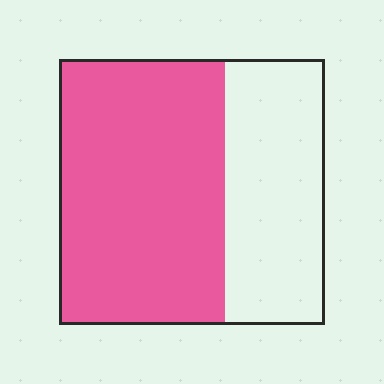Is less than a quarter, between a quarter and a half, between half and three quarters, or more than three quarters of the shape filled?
Between half and three quarters.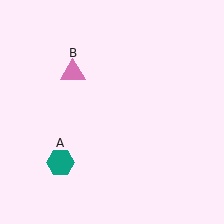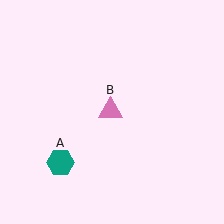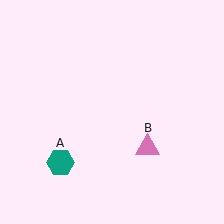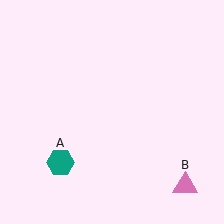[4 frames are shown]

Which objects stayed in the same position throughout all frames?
Teal hexagon (object A) remained stationary.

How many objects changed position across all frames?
1 object changed position: pink triangle (object B).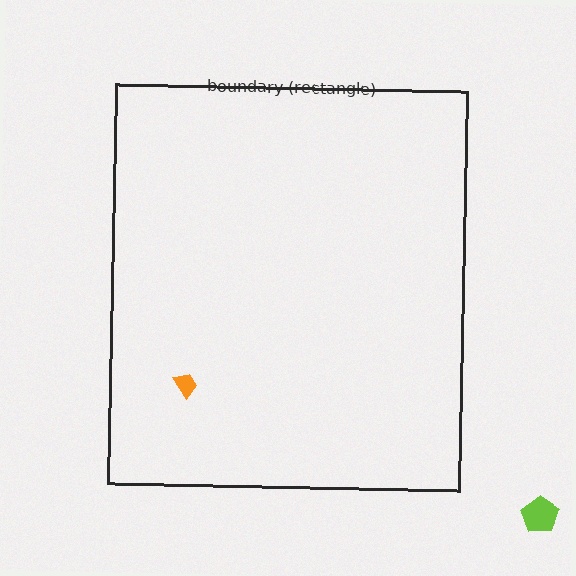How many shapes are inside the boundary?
1 inside, 1 outside.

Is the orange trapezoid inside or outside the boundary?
Inside.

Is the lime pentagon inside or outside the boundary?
Outside.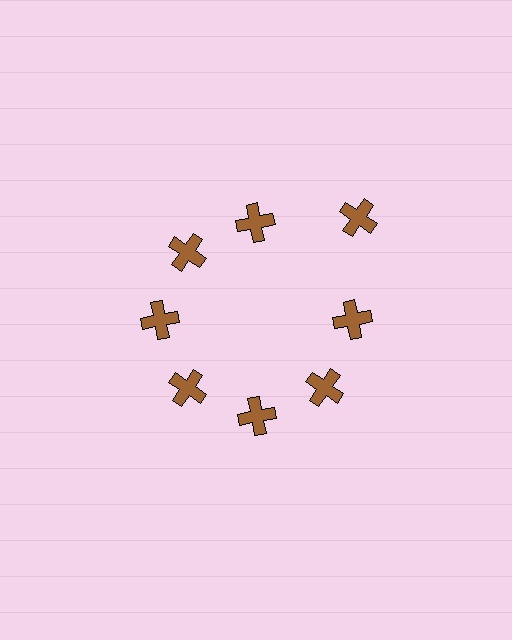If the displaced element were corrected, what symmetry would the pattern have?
It would have 8-fold rotational symmetry — the pattern would map onto itself every 45 degrees.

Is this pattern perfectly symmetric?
No. The 8 brown crosses are arranged in a ring, but one element near the 2 o'clock position is pushed outward from the center, breaking the 8-fold rotational symmetry.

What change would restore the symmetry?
The symmetry would be restored by moving it inward, back onto the ring so that all 8 crosses sit at equal angles and equal distance from the center.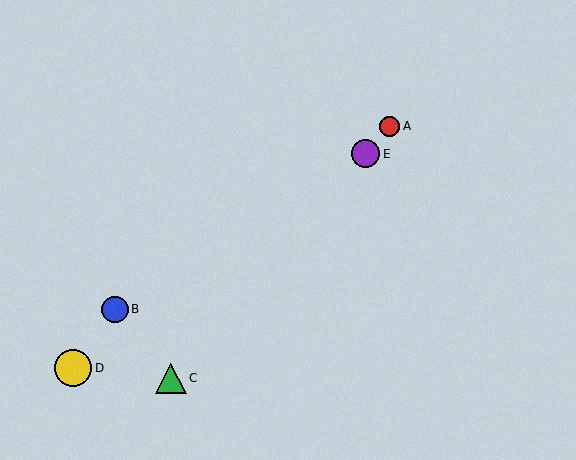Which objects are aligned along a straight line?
Objects A, C, E are aligned along a straight line.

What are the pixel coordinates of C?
Object C is at (171, 378).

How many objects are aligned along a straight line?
3 objects (A, C, E) are aligned along a straight line.